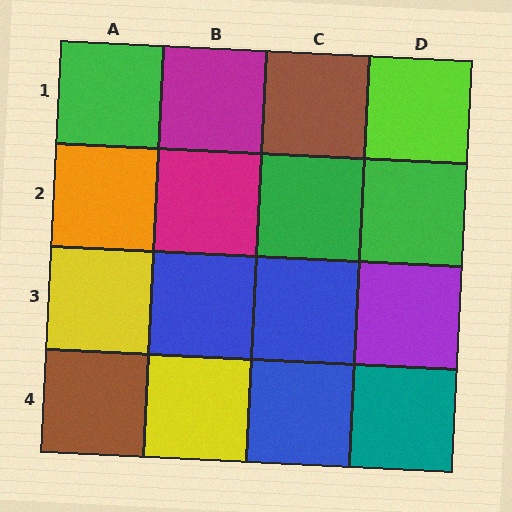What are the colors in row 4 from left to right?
Brown, yellow, blue, teal.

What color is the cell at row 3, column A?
Yellow.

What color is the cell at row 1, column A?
Green.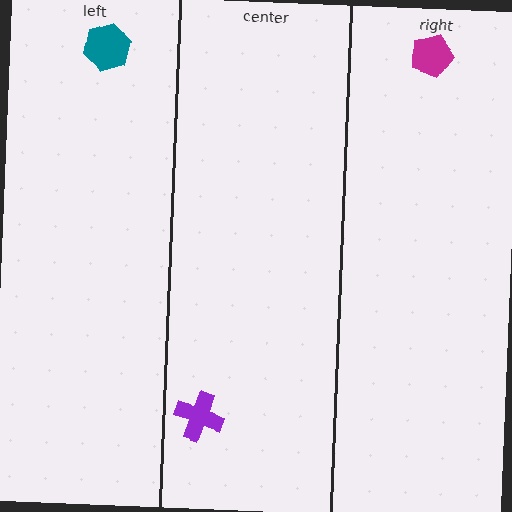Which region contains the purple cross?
The center region.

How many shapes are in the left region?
1.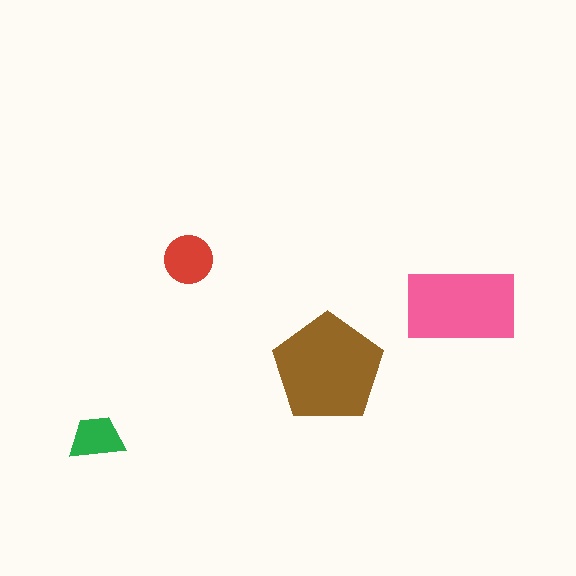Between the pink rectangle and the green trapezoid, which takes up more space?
The pink rectangle.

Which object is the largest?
The brown pentagon.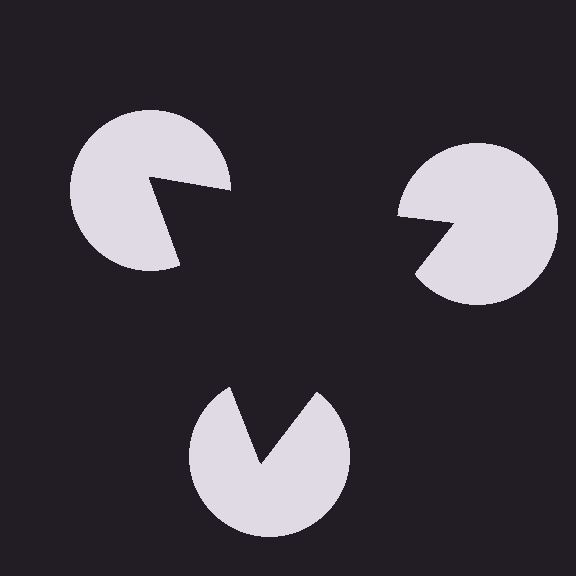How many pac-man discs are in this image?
There are 3 — one at each vertex of the illusory triangle.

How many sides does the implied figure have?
3 sides.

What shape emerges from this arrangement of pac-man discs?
An illusory triangle — its edges are inferred from the aligned wedge cuts in the pac-man discs, not physically drawn.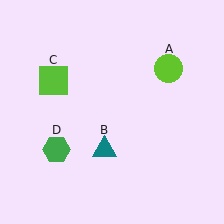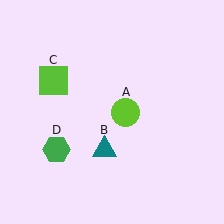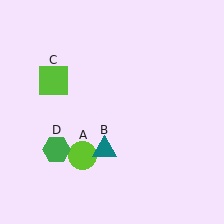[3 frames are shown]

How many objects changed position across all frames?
1 object changed position: lime circle (object A).